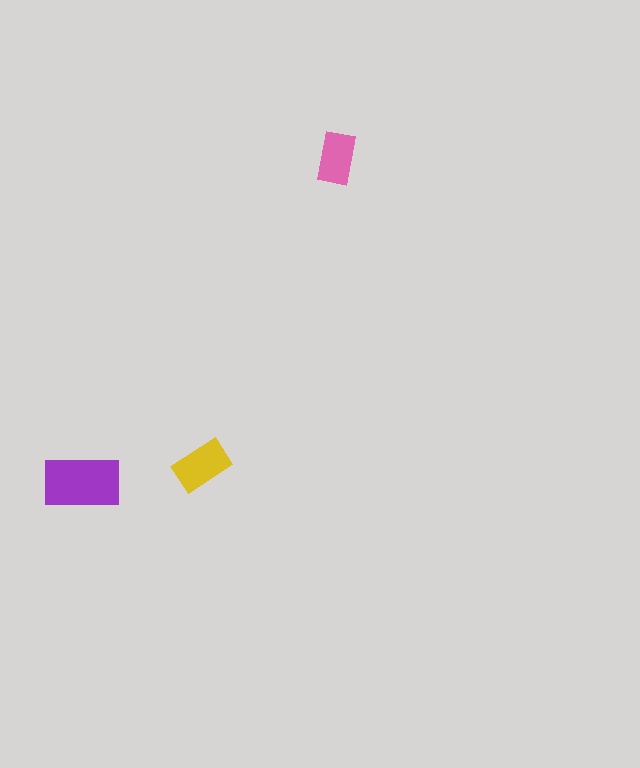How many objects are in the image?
There are 3 objects in the image.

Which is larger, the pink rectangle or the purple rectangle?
The purple one.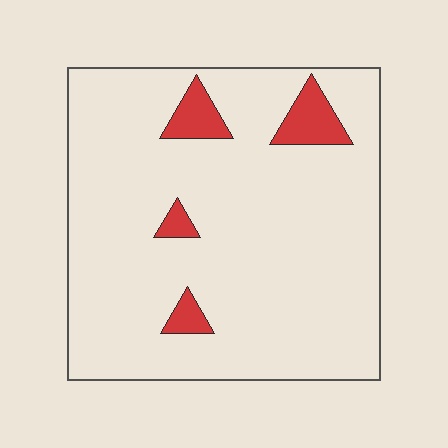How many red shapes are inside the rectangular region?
4.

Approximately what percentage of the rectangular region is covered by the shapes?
Approximately 10%.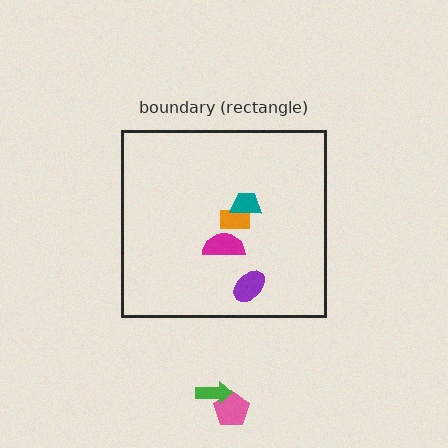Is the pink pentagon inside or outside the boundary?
Outside.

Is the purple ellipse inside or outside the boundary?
Inside.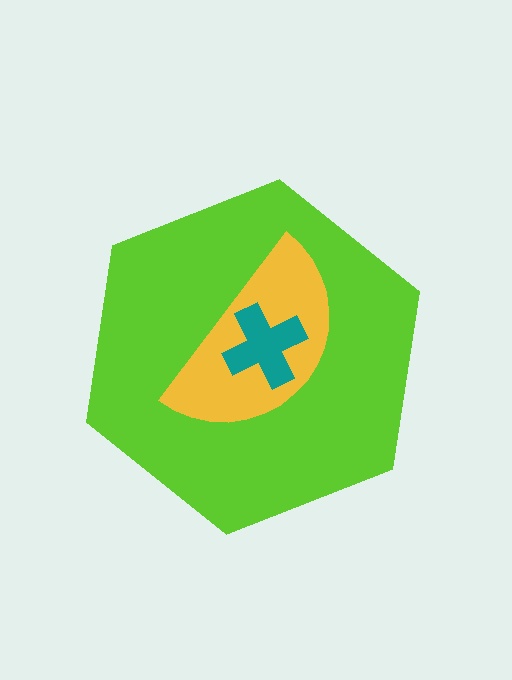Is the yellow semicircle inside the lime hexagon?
Yes.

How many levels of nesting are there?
3.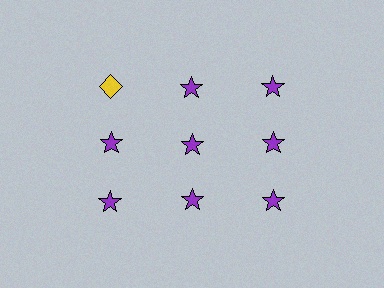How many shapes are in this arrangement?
There are 9 shapes arranged in a grid pattern.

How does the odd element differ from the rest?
It differs in both color (yellow instead of purple) and shape (diamond instead of star).